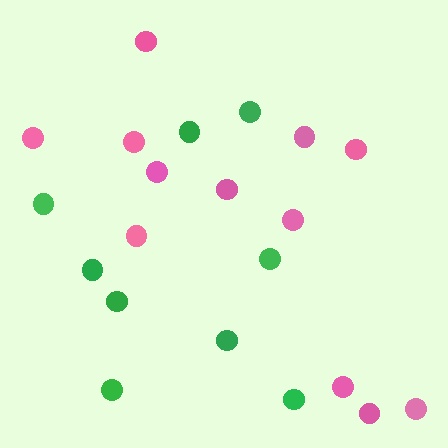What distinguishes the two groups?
There are 2 groups: one group of pink circles (12) and one group of green circles (9).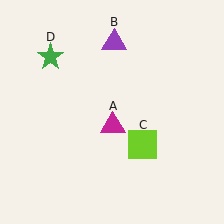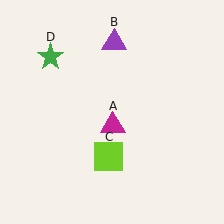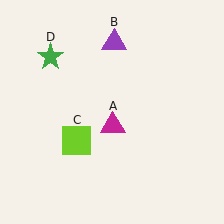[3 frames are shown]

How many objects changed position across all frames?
1 object changed position: lime square (object C).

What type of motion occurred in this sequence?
The lime square (object C) rotated clockwise around the center of the scene.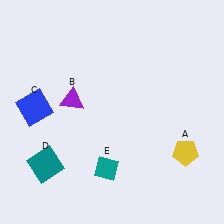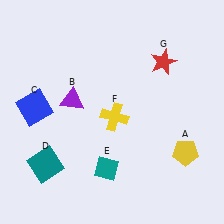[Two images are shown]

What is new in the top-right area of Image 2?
A red star (G) was added in the top-right area of Image 2.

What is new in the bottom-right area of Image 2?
A yellow cross (F) was added in the bottom-right area of Image 2.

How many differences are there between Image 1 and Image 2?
There are 2 differences between the two images.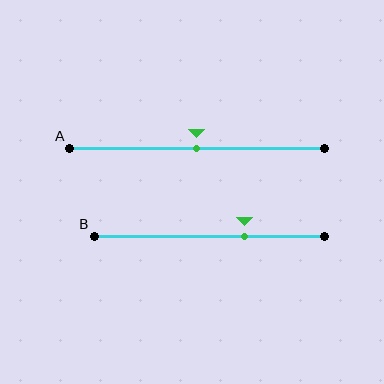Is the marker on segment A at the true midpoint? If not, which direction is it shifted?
Yes, the marker on segment A is at the true midpoint.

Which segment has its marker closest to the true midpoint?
Segment A has its marker closest to the true midpoint.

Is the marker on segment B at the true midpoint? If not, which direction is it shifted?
No, the marker on segment B is shifted to the right by about 16% of the segment length.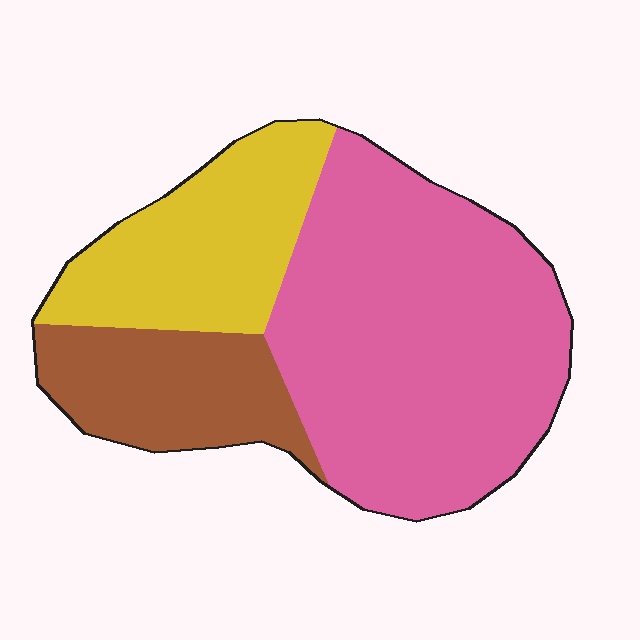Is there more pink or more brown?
Pink.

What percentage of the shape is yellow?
Yellow takes up about one quarter (1/4) of the shape.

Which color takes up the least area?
Brown, at roughly 20%.